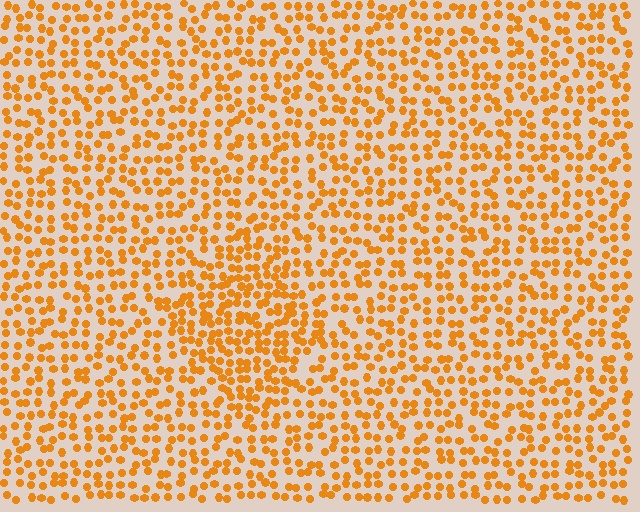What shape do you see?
I see a diamond.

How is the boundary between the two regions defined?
The boundary is defined by a change in element density (approximately 1.6x ratio). All elements are the same color, size, and shape.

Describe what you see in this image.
The image contains small orange elements arranged at two different densities. A diamond-shaped region is visible where the elements are more densely packed than the surrounding area.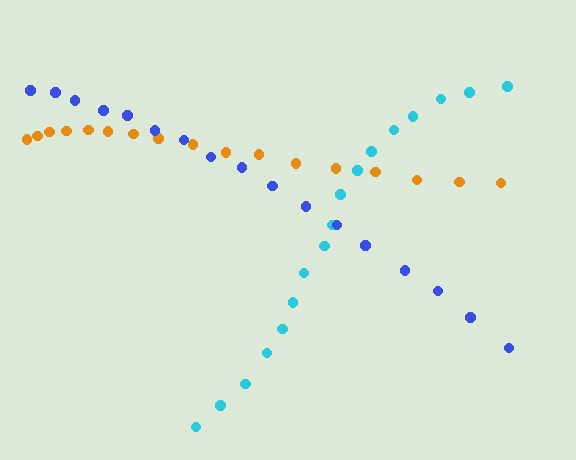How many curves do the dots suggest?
There are 3 distinct paths.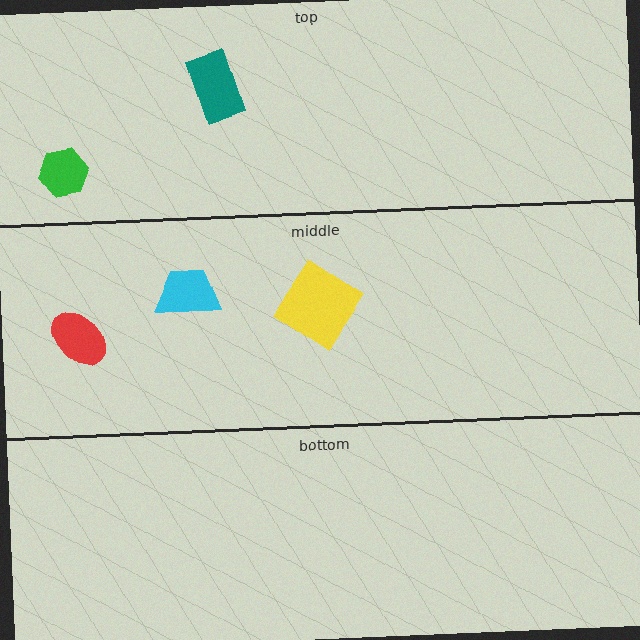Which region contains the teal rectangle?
The top region.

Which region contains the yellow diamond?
The middle region.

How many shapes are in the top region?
2.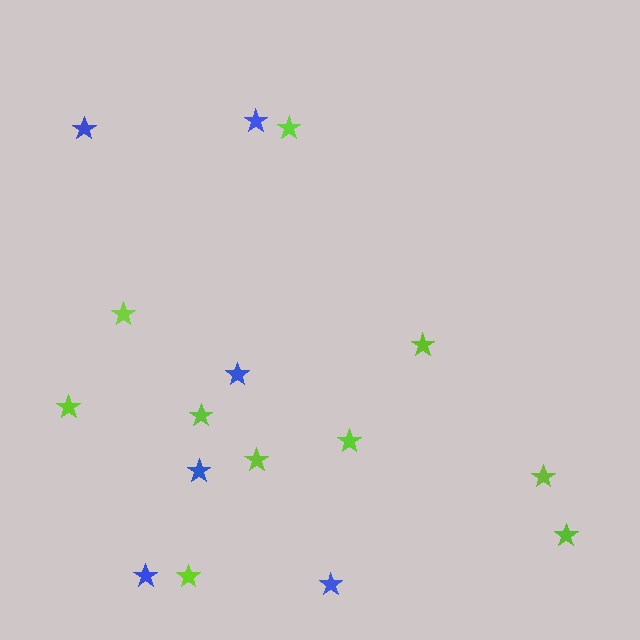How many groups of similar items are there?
There are 2 groups: one group of lime stars (10) and one group of blue stars (6).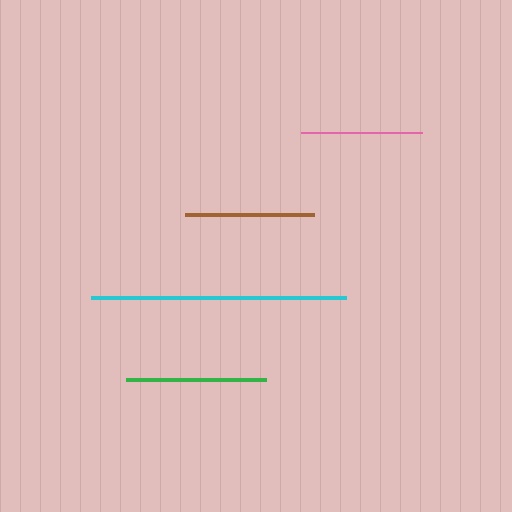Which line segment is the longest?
The cyan line is the longest at approximately 255 pixels.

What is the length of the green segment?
The green segment is approximately 139 pixels long.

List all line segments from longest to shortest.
From longest to shortest: cyan, green, brown, pink.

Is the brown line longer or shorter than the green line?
The green line is longer than the brown line.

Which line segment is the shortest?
The pink line is the shortest at approximately 121 pixels.